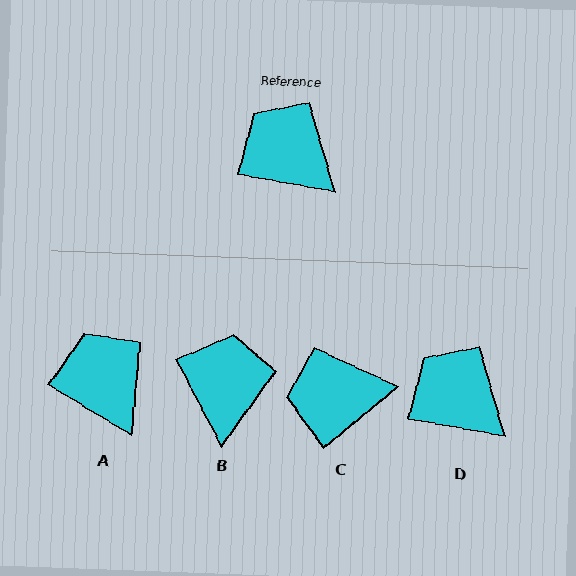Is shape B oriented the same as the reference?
No, it is off by about 52 degrees.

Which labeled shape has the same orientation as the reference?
D.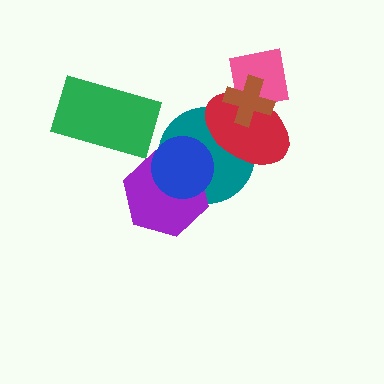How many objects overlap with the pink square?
2 objects overlap with the pink square.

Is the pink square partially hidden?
Yes, it is partially covered by another shape.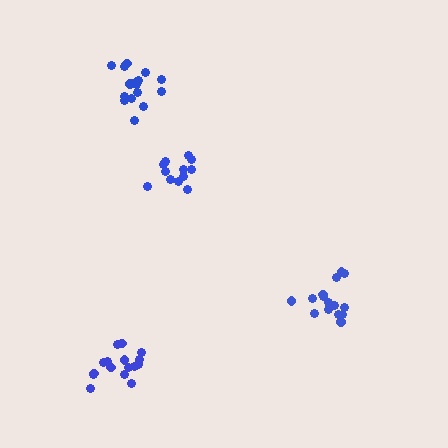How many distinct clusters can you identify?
There are 4 distinct clusters.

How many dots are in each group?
Group 1: 15 dots, Group 2: 17 dots, Group 3: 12 dots, Group 4: 16 dots (60 total).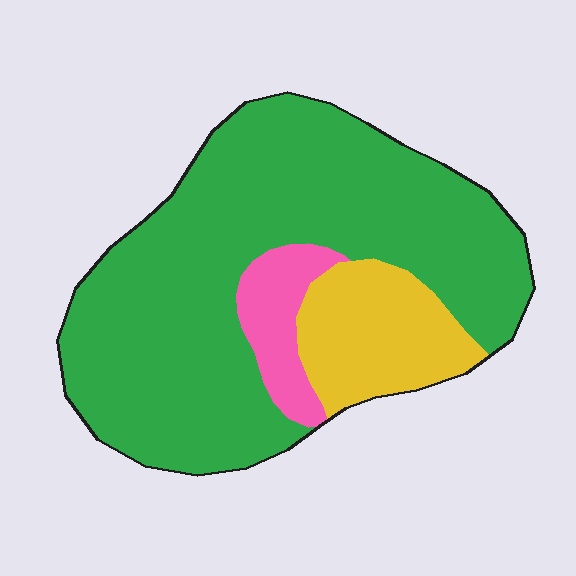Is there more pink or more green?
Green.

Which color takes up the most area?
Green, at roughly 75%.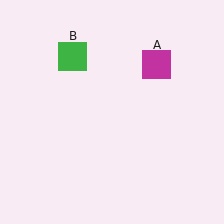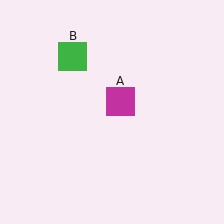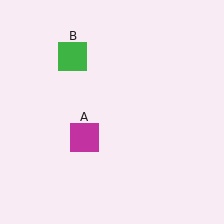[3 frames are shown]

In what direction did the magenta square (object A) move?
The magenta square (object A) moved down and to the left.